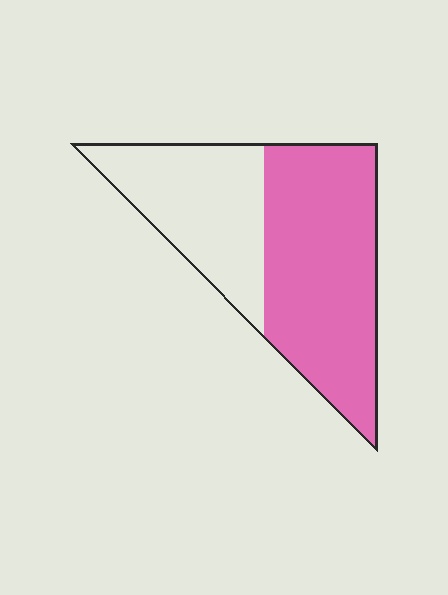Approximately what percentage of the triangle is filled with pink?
Approximately 60%.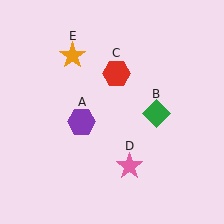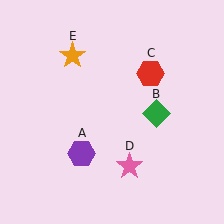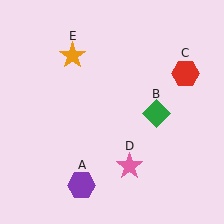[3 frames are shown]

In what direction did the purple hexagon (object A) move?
The purple hexagon (object A) moved down.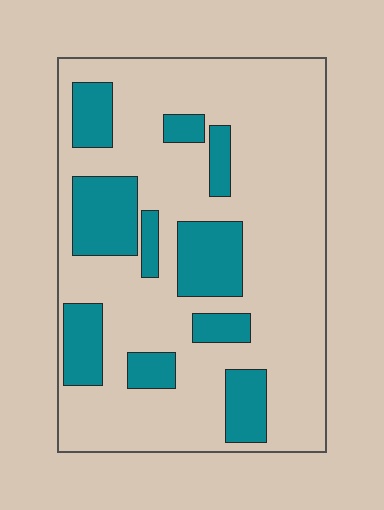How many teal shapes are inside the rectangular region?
10.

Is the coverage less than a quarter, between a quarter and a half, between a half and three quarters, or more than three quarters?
Between a quarter and a half.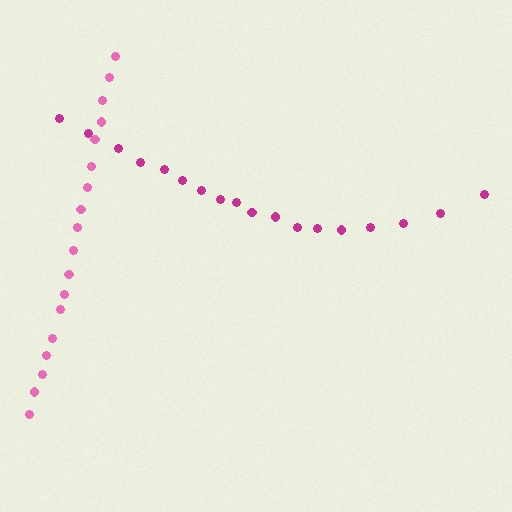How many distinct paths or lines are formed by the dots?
There are 2 distinct paths.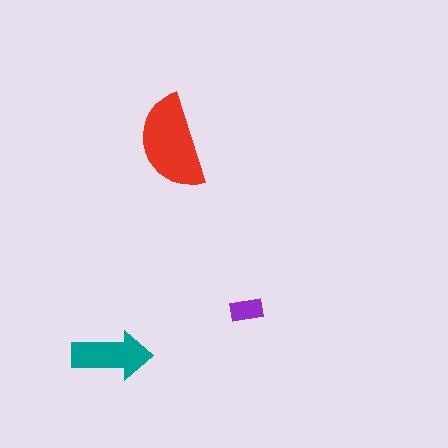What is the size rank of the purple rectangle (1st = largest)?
3rd.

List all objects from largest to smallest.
The red semicircle, the teal arrow, the purple rectangle.